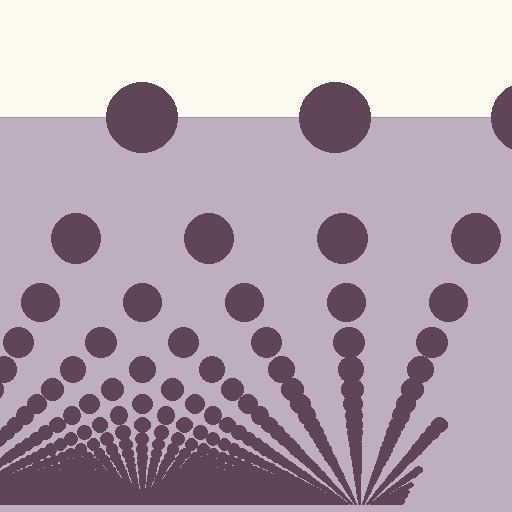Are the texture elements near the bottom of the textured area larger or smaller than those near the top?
Smaller. The gradient is inverted — elements near the bottom are smaller and denser.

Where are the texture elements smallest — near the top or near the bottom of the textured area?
Near the bottom.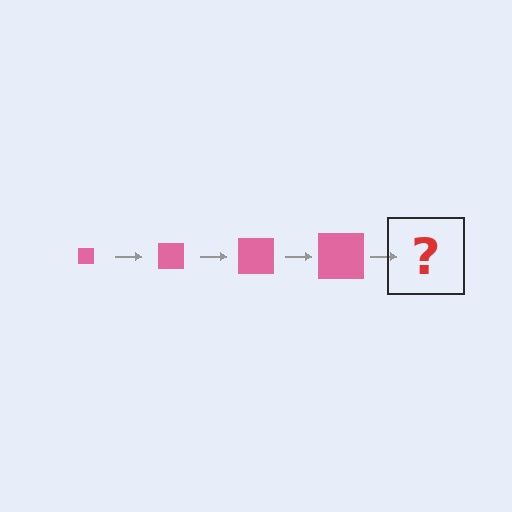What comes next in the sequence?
The next element should be a pink square, larger than the previous one.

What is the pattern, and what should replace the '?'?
The pattern is that the square gets progressively larger each step. The '?' should be a pink square, larger than the previous one.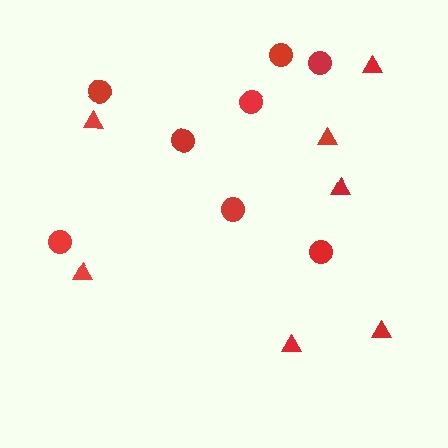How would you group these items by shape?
There are 2 groups: one group of triangles (7) and one group of circles (8).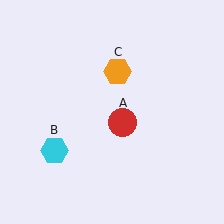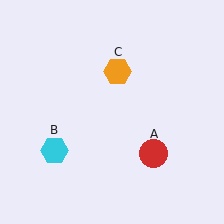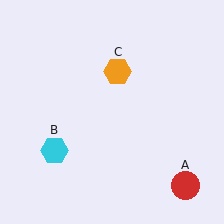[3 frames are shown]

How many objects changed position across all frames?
1 object changed position: red circle (object A).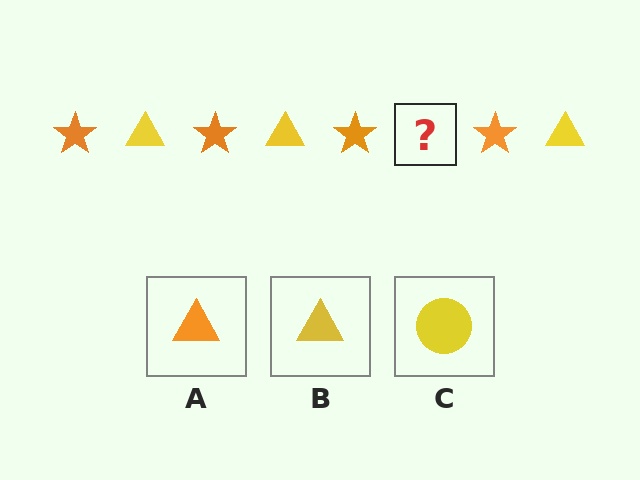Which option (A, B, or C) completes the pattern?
B.